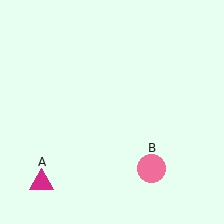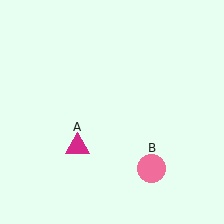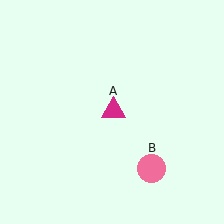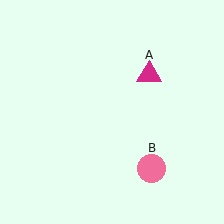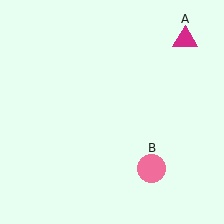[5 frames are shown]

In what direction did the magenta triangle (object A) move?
The magenta triangle (object A) moved up and to the right.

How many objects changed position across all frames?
1 object changed position: magenta triangle (object A).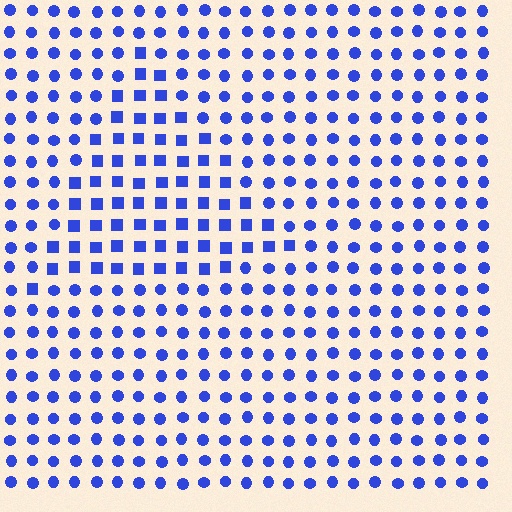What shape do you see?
I see a triangle.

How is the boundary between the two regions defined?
The boundary is defined by a change in element shape: squares inside vs. circles outside. All elements share the same color and spacing.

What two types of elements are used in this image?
The image uses squares inside the triangle region and circles outside it.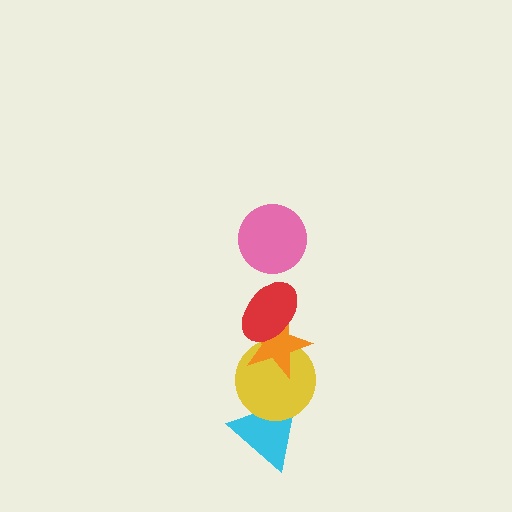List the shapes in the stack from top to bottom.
From top to bottom: the pink circle, the red ellipse, the orange star, the yellow circle, the cyan triangle.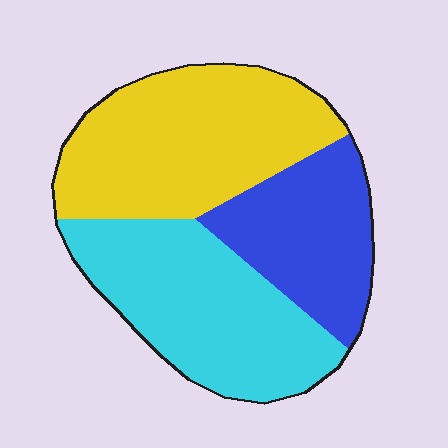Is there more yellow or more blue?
Yellow.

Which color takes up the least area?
Blue, at roughly 25%.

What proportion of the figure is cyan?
Cyan covers 36% of the figure.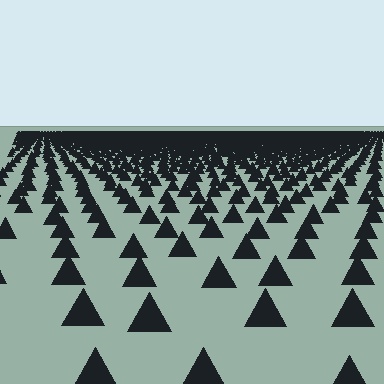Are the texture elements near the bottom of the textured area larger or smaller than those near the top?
Larger. Near the bottom, elements are closer to the viewer and appear at a bigger on-screen size.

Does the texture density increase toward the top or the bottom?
Density increases toward the top.